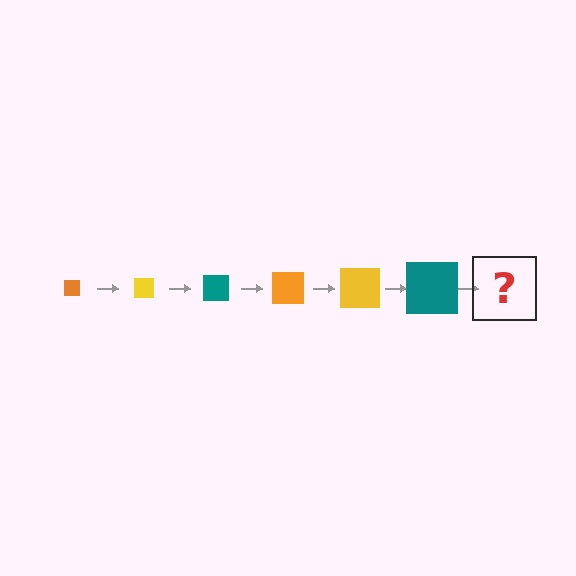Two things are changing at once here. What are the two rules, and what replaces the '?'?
The two rules are that the square grows larger each step and the color cycles through orange, yellow, and teal. The '?' should be an orange square, larger than the previous one.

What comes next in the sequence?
The next element should be an orange square, larger than the previous one.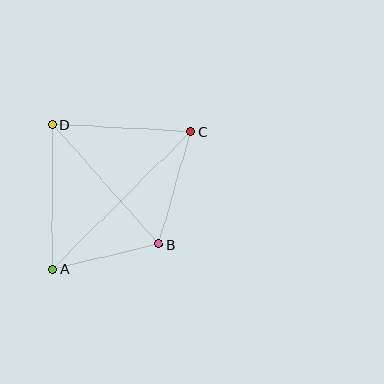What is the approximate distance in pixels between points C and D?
The distance between C and D is approximately 139 pixels.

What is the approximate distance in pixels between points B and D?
The distance between B and D is approximately 160 pixels.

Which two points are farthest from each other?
Points A and C are farthest from each other.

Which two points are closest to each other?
Points A and B are closest to each other.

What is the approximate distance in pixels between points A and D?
The distance between A and D is approximately 145 pixels.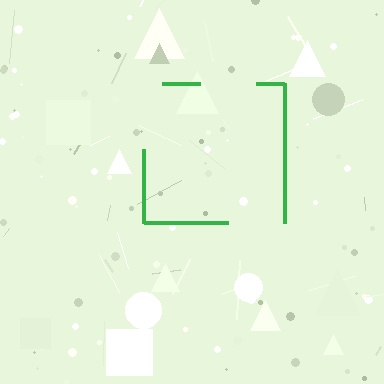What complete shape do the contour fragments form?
The contour fragments form a square.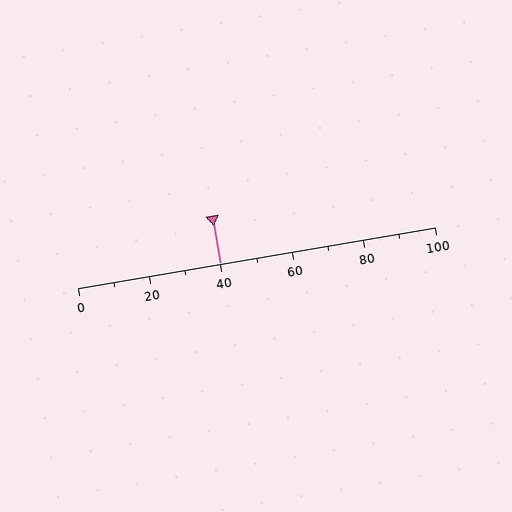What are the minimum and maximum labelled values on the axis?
The axis runs from 0 to 100.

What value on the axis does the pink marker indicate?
The marker indicates approximately 40.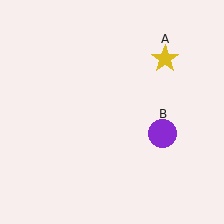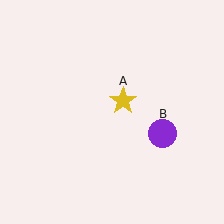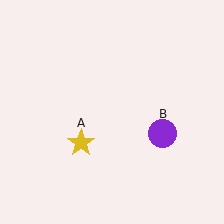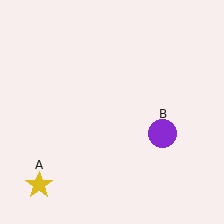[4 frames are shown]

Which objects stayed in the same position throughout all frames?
Purple circle (object B) remained stationary.